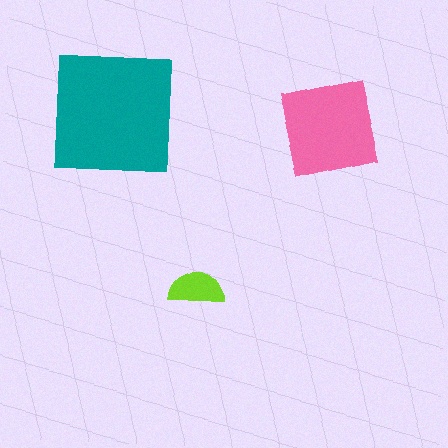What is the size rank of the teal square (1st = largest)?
1st.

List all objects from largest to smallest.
The teal square, the pink square, the lime semicircle.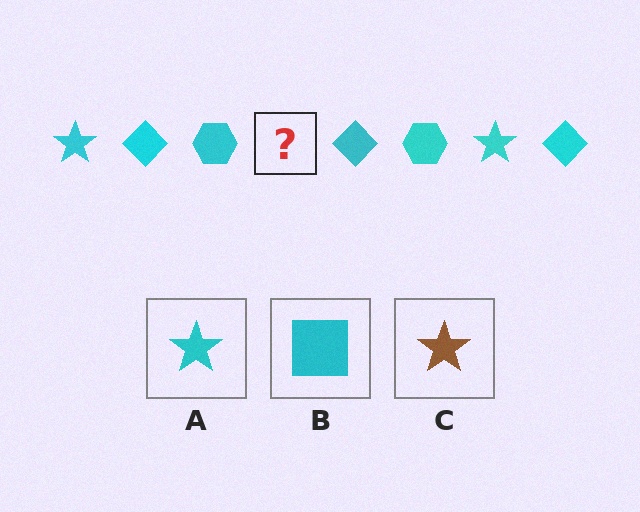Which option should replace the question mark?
Option A.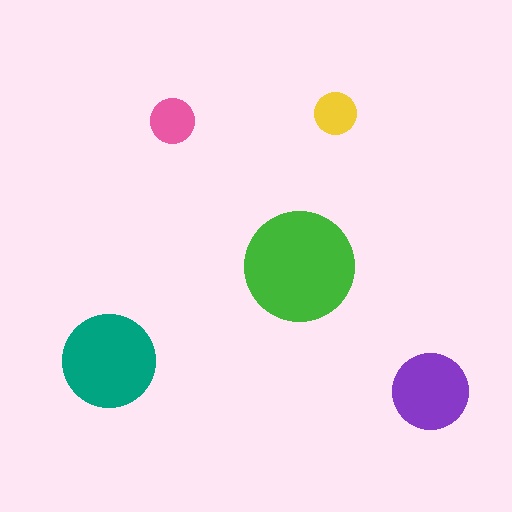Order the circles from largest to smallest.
the green one, the teal one, the purple one, the pink one, the yellow one.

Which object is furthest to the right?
The purple circle is rightmost.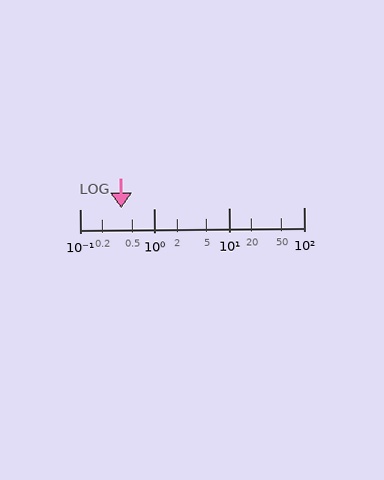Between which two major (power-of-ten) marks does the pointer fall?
The pointer is between 0.1 and 1.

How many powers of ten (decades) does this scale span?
The scale spans 3 decades, from 0.1 to 100.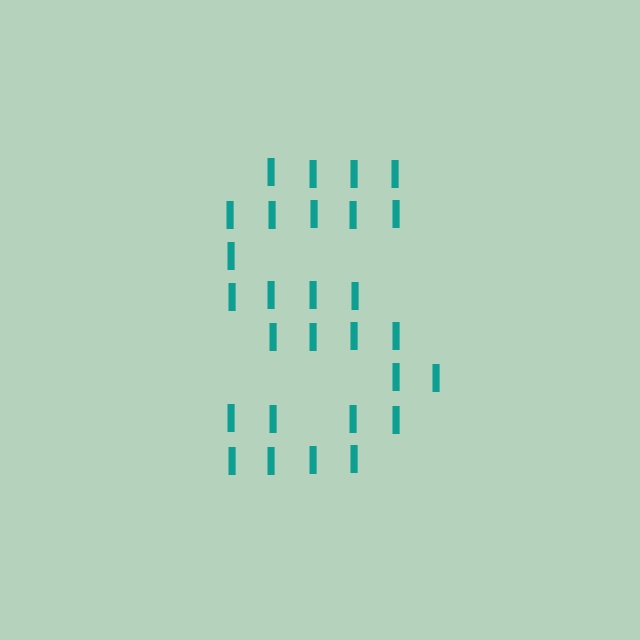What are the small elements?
The small elements are letter I's.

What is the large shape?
The large shape is the letter S.